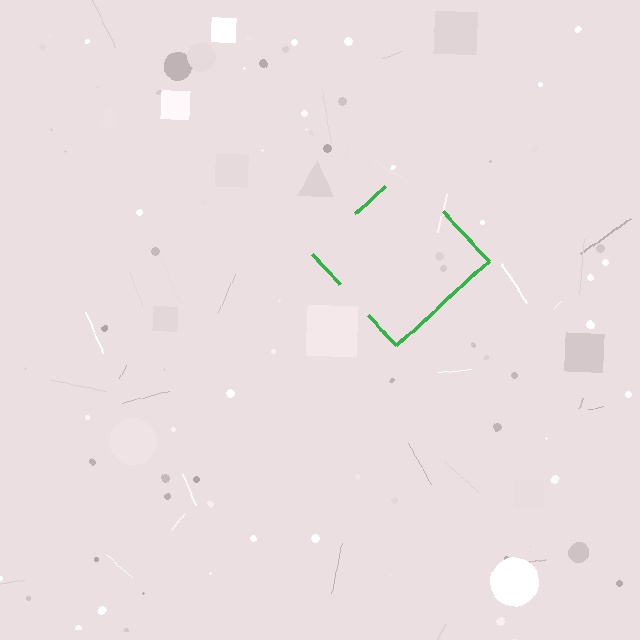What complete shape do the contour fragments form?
The contour fragments form a diamond.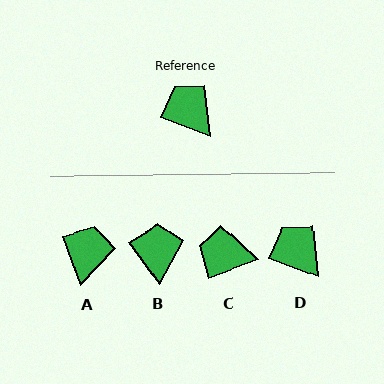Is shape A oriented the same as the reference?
No, it is off by about 50 degrees.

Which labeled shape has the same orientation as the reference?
D.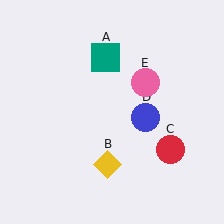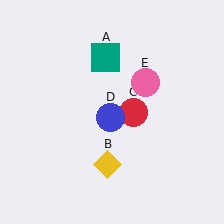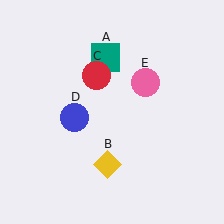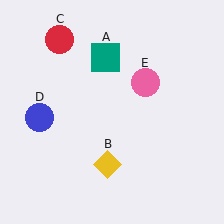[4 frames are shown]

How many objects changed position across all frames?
2 objects changed position: red circle (object C), blue circle (object D).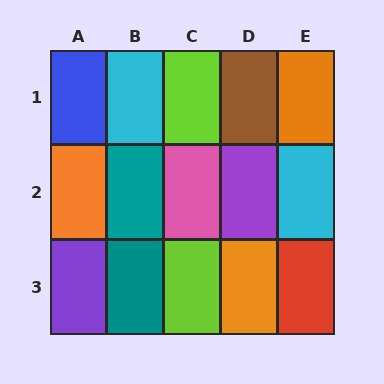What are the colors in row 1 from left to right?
Blue, cyan, lime, brown, orange.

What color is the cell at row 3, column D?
Orange.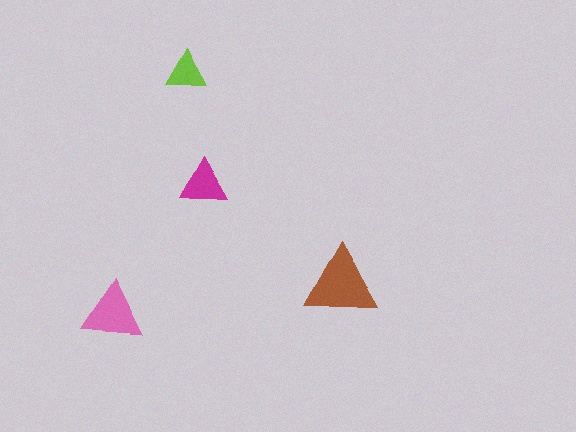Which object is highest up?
The lime triangle is topmost.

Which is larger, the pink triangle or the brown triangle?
The brown one.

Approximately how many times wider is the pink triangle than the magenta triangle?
About 1.5 times wider.